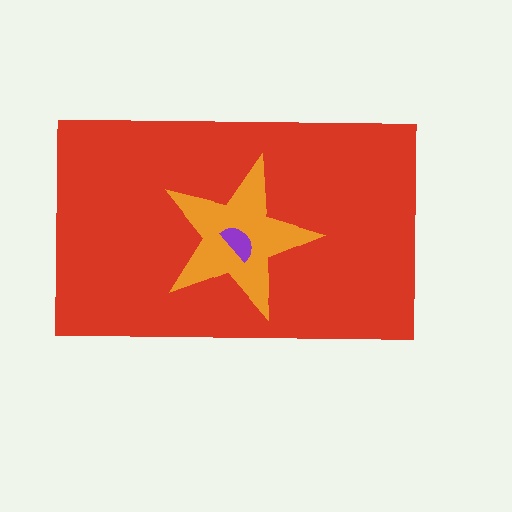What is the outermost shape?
The red rectangle.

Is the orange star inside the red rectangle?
Yes.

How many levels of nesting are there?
3.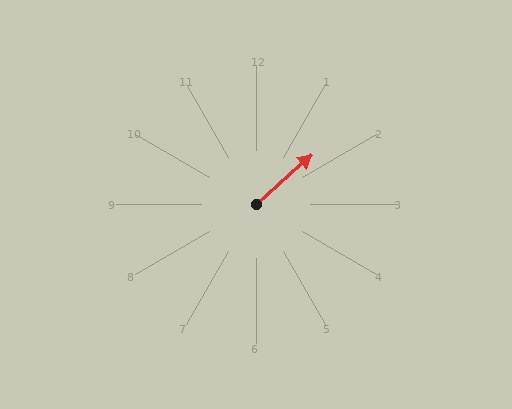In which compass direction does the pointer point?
Northeast.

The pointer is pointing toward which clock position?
Roughly 2 o'clock.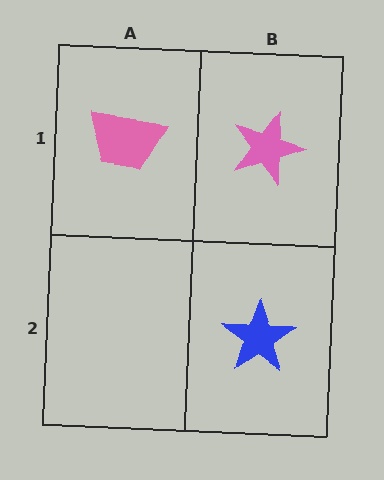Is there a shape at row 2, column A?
No, that cell is empty.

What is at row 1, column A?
A pink trapezoid.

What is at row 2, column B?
A blue star.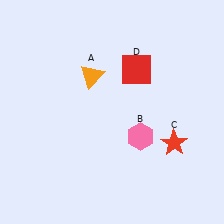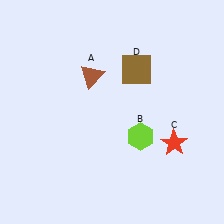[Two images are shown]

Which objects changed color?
A changed from orange to brown. B changed from pink to lime. D changed from red to brown.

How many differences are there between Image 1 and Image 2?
There are 3 differences between the two images.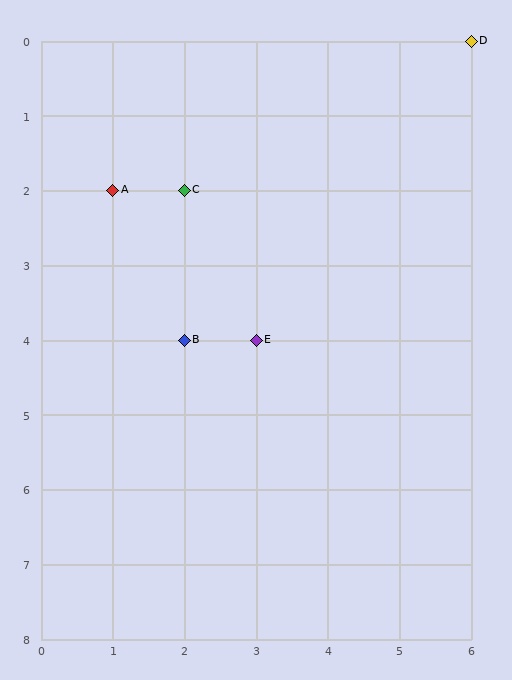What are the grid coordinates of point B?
Point B is at grid coordinates (2, 4).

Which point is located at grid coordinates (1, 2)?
Point A is at (1, 2).